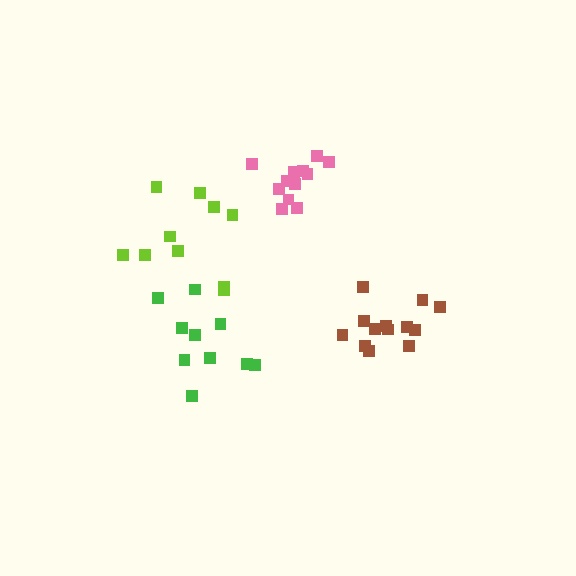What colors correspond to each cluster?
The clusters are colored: green, pink, brown, lime.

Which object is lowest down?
The green cluster is bottommost.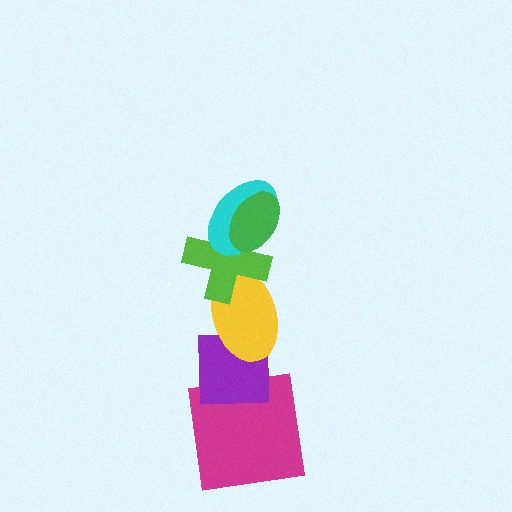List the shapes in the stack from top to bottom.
From top to bottom: the green ellipse, the cyan ellipse, the lime cross, the yellow ellipse, the purple square, the magenta square.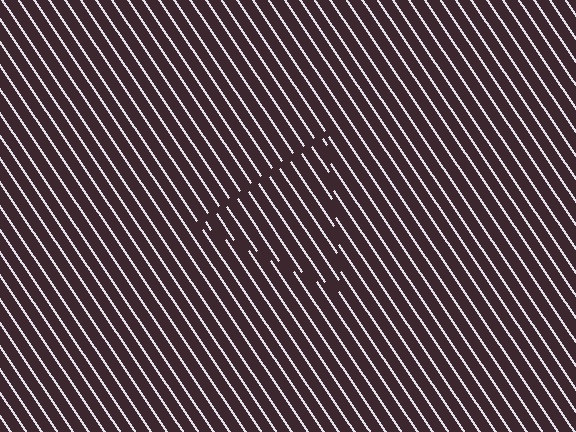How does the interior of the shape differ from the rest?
The interior of the shape contains the same grating, shifted by half a period — the contour is defined by the phase discontinuity where line-ends from the inner and outer gratings abut.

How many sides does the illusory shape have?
3 sides — the line-ends trace a triangle.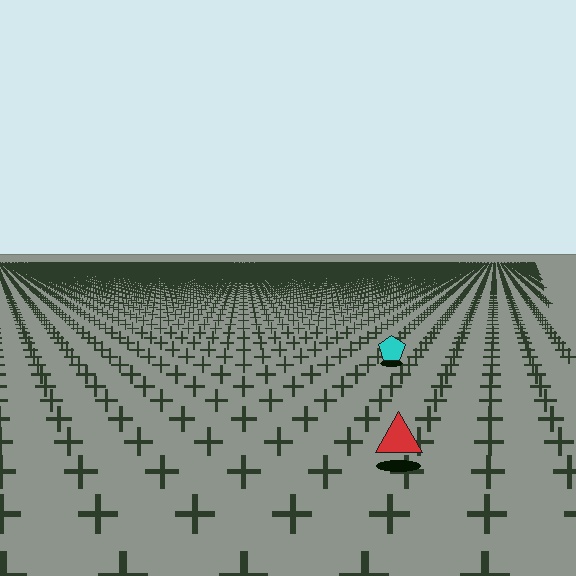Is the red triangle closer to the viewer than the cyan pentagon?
Yes. The red triangle is closer — you can tell from the texture gradient: the ground texture is coarser near it.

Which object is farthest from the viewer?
The cyan pentagon is farthest from the viewer. It appears smaller and the ground texture around it is denser.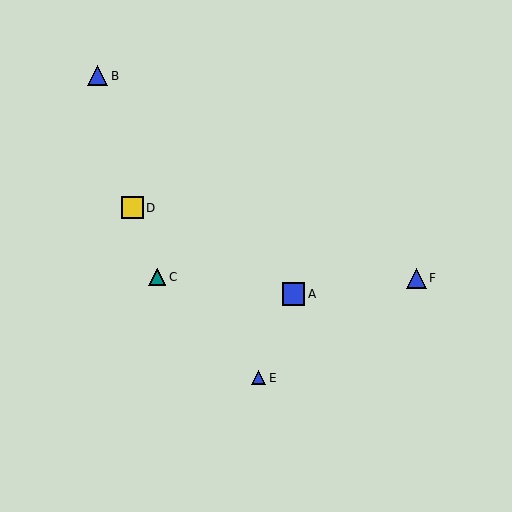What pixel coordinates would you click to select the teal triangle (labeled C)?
Click at (157, 277) to select the teal triangle C.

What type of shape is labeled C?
Shape C is a teal triangle.